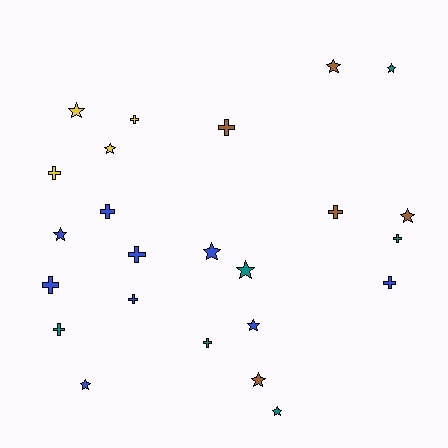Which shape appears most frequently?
Cross, with 12 objects.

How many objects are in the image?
There are 24 objects.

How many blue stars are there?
There are 4 blue stars.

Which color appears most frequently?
Blue, with 9 objects.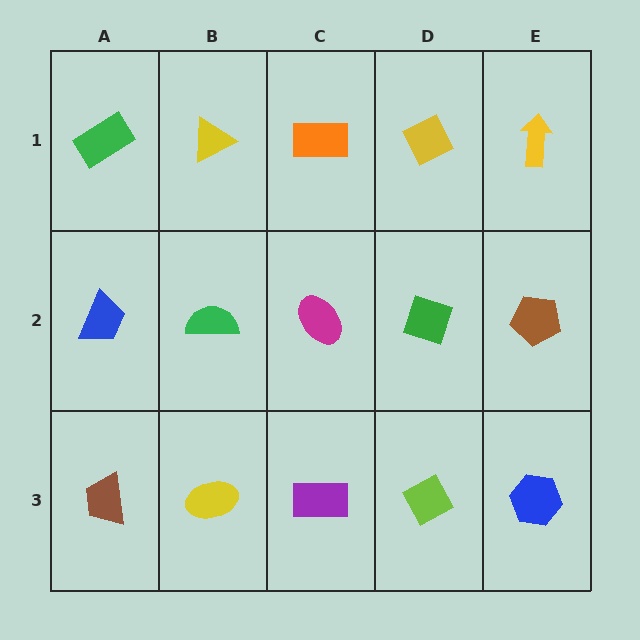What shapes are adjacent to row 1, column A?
A blue trapezoid (row 2, column A), a yellow triangle (row 1, column B).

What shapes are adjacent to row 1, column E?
A brown pentagon (row 2, column E), a yellow diamond (row 1, column D).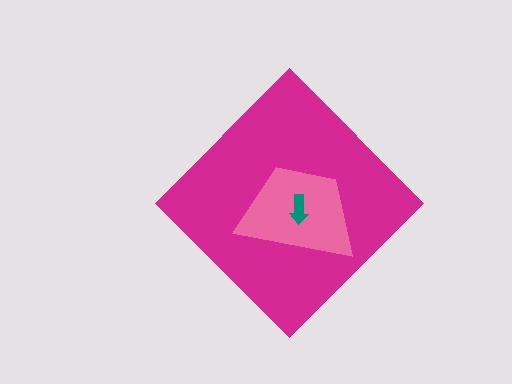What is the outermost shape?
The magenta diamond.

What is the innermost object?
The teal arrow.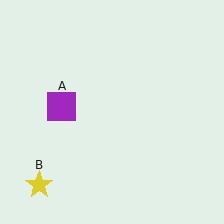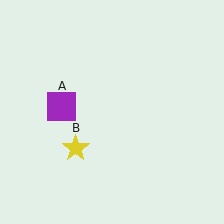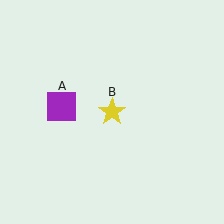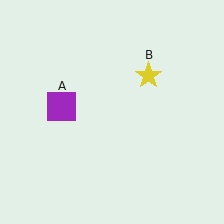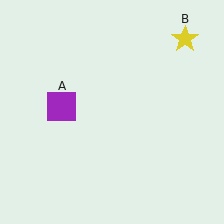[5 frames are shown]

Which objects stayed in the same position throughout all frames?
Purple square (object A) remained stationary.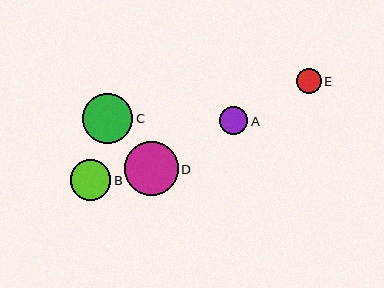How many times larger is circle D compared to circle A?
Circle D is approximately 1.9 times the size of circle A.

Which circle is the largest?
Circle D is the largest with a size of approximately 53 pixels.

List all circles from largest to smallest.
From largest to smallest: D, C, B, A, E.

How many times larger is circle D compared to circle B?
Circle D is approximately 1.3 times the size of circle B.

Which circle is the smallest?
Circle E is the smallest with a size of approximately 25 pixels.